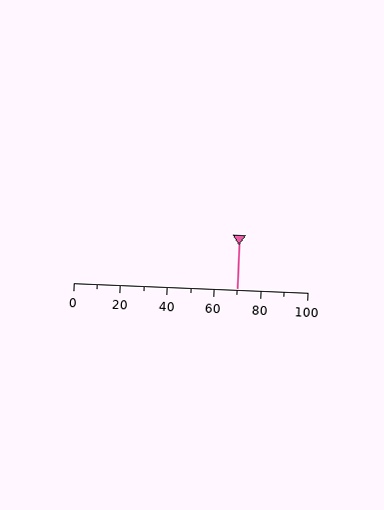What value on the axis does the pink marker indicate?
The marker indicates approximately 70.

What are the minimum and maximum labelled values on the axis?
The axis runs from 0 to 100.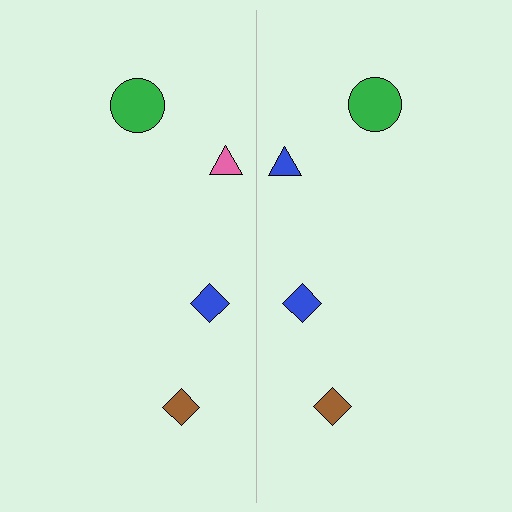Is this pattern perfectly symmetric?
No, the pattern is not perfectly symmetric. The blue triangle on the right side breaks the symmetry — its mirror counterpart is pink.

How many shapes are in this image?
There are 8 shapes in this image.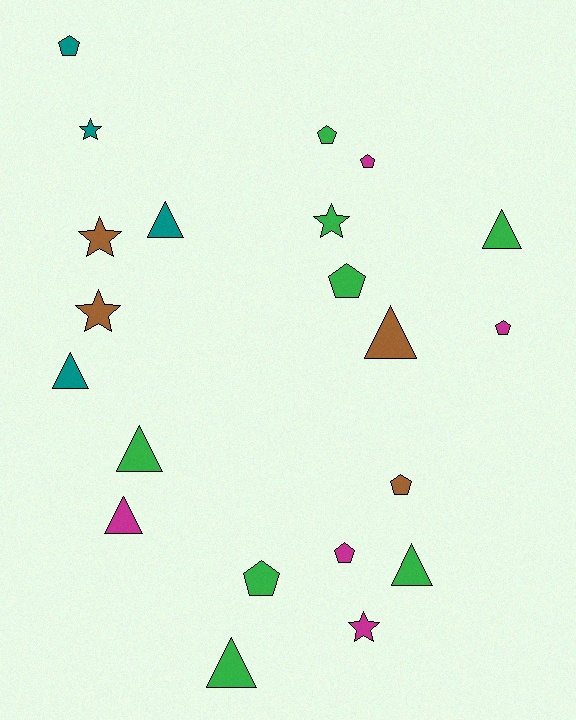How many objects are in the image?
There are 21 objects.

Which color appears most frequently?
Green, with 8 objects.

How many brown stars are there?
There are 2 brown stars.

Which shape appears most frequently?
Pentagon, with 8 objects.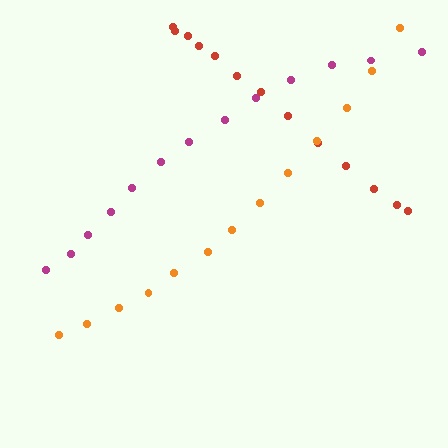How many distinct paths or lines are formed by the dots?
There are 3 distinct paths.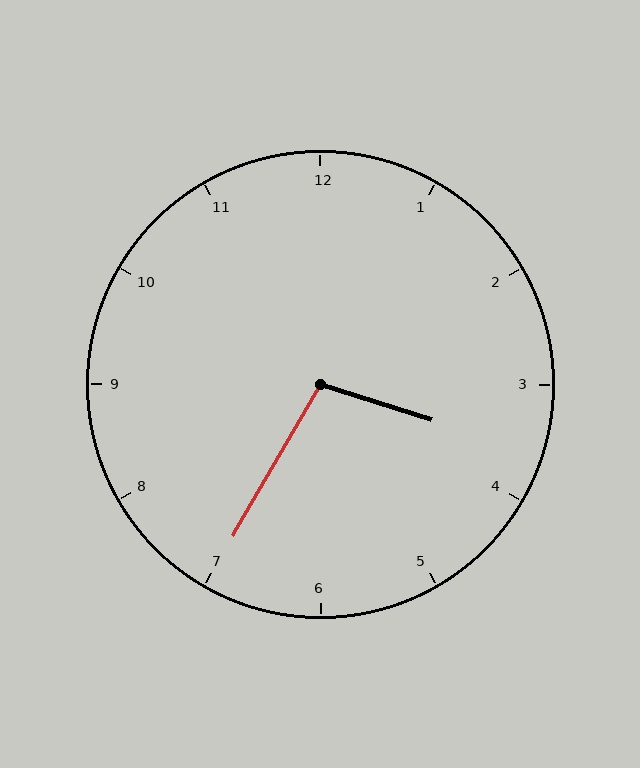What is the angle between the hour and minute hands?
Approximately 102 degrees.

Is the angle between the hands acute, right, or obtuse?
It is obtuse.